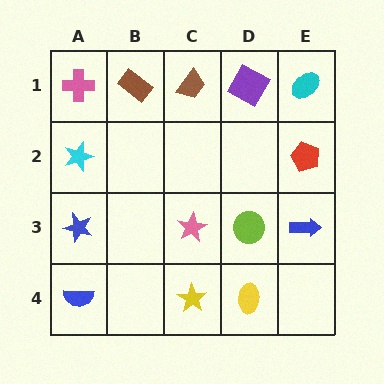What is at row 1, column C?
A brown trapezoid.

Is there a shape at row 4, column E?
No, that cell is empty.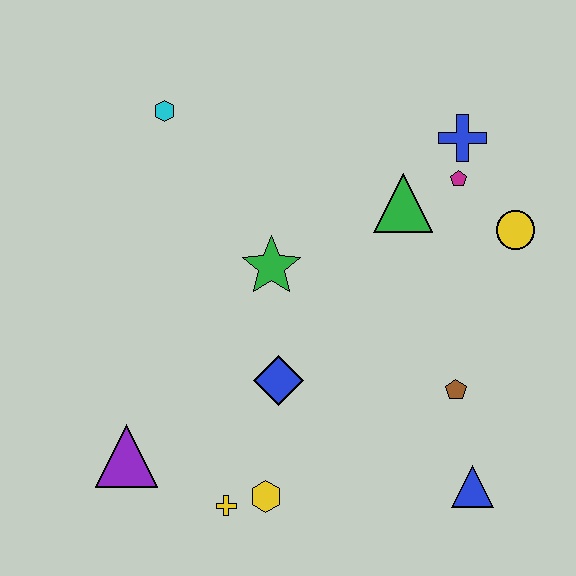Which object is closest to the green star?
The blue diamond is closest to the green star.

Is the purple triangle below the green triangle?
Yes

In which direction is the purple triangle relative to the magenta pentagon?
The purple triangle is to the left of the magenta pentagon.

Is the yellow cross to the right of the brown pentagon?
No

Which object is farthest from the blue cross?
The purple triangle is farthest from the blue cross.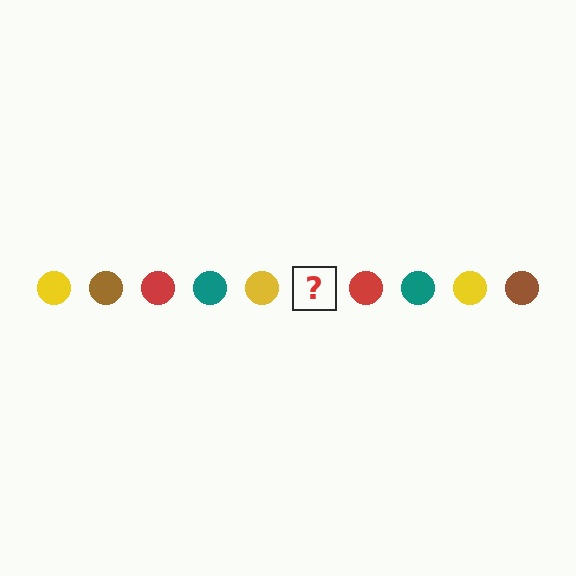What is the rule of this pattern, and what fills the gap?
The rule is that the pattern cycles through yellow, brown, red, teal circles. The gap should be filled with a brown circle.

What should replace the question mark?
The question mark should be replaced with a brown circle.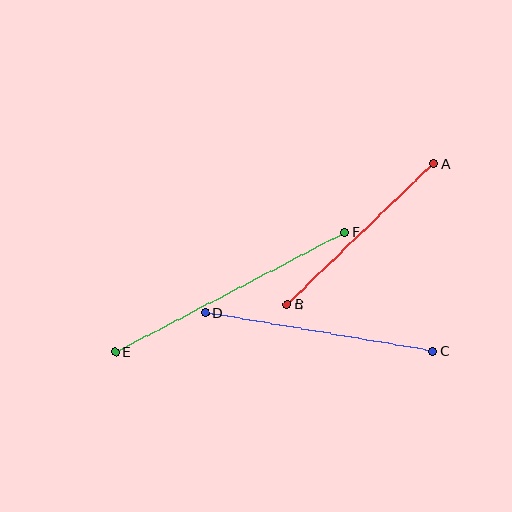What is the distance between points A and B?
The distance is approximately 203 pixels.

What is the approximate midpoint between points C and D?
The midpoint is at approximately (319, 332) pixels.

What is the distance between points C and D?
The distance is approximately 231 pixels.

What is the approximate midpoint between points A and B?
The midpoint is at approximately (361, 234) pixels.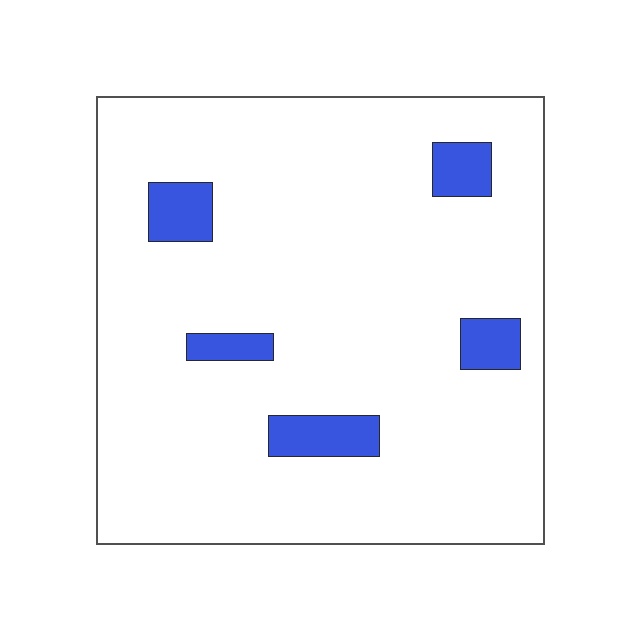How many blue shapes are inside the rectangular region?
5.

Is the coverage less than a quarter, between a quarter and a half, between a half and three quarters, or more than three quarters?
Less than a quarter.